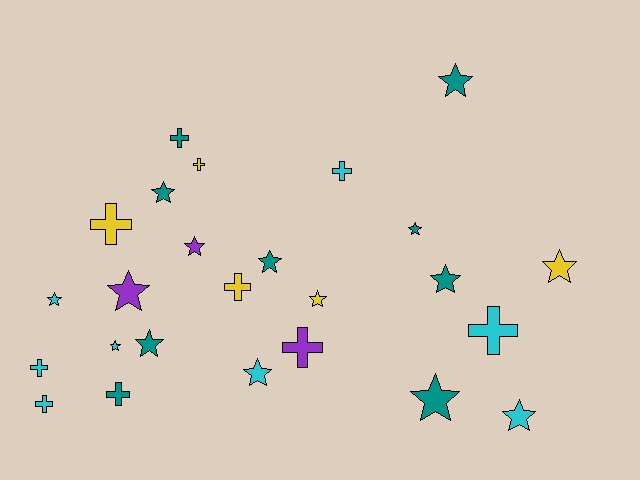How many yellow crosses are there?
There are 3 yellow crosses.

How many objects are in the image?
There are 25 objects.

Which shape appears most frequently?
Star, with 15 objects.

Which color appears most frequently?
Teal, with 9 objects.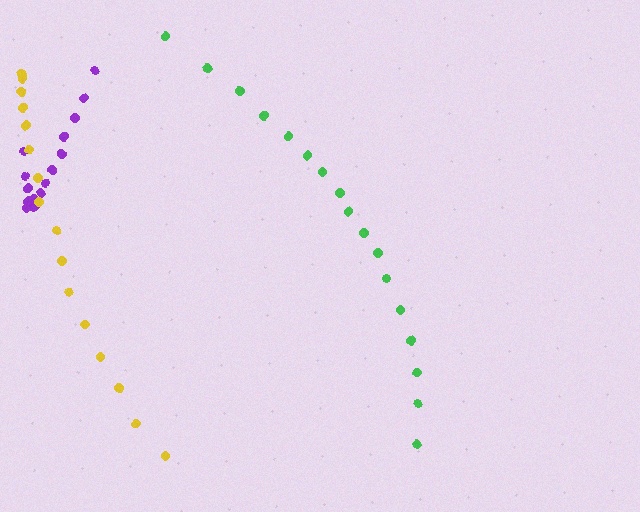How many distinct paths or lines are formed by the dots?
There are 3 distinct paths.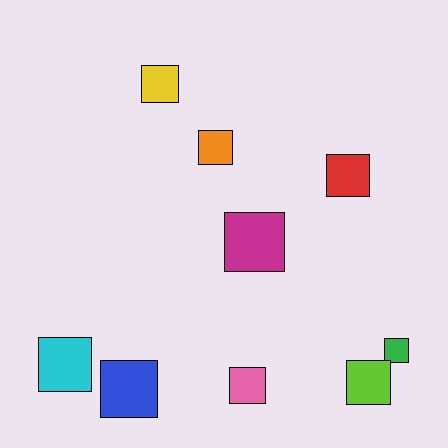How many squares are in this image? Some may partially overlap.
There are 9 squares.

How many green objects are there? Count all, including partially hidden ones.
There is 1 green object.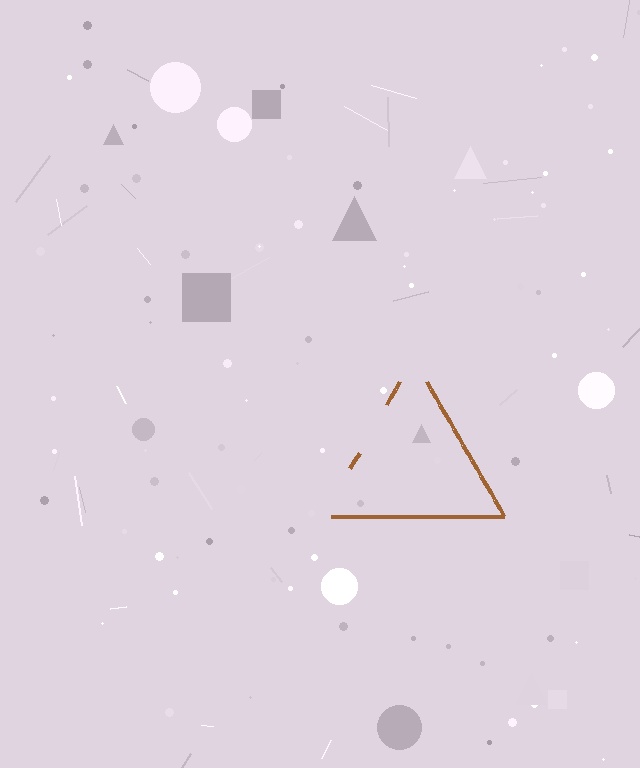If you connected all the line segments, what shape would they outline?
They would outline a triangle.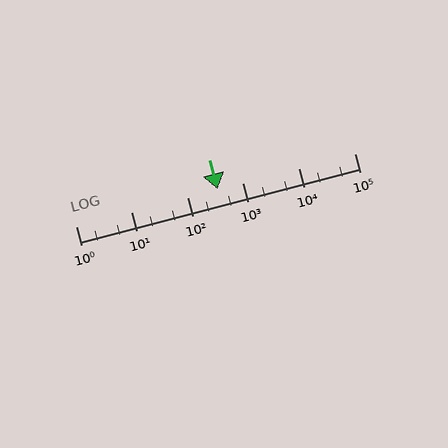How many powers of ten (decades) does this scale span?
The scale spans 5 decades, from 1 to 100000.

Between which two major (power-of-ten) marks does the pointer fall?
The pointer is between 100 and 1000.